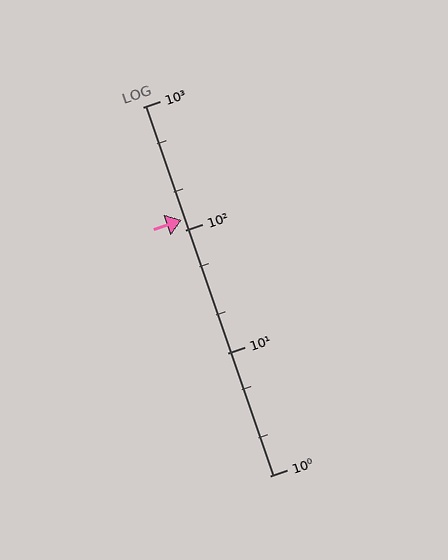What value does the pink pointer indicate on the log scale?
The pointer indicates approximately 120.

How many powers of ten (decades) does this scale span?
The scale spans 3 decades, from 1 to 1000.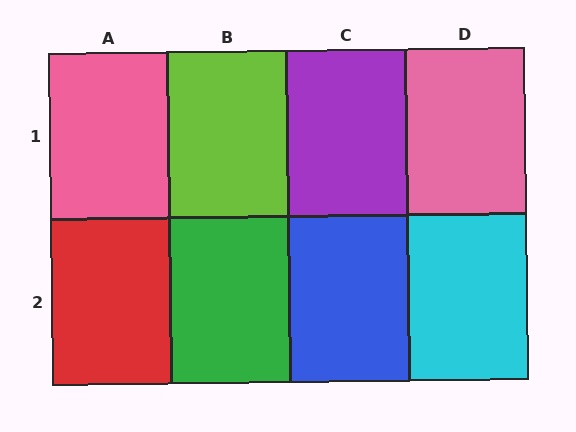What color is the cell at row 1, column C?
Purple.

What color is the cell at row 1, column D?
Pink.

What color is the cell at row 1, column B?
Lime.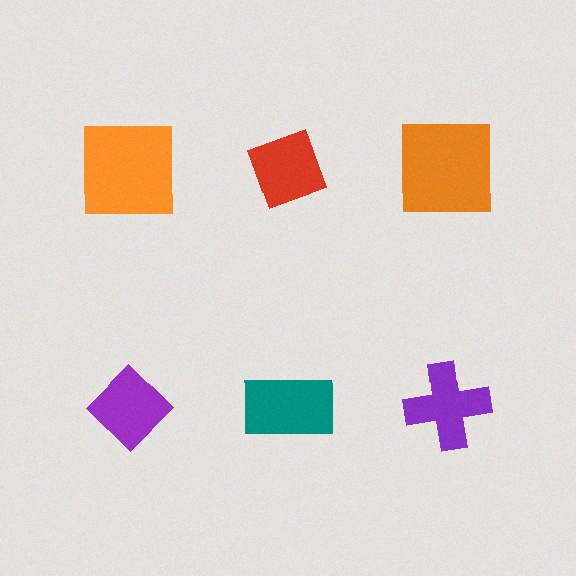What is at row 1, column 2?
A red diamond.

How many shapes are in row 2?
3 shapes.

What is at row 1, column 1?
An orange square.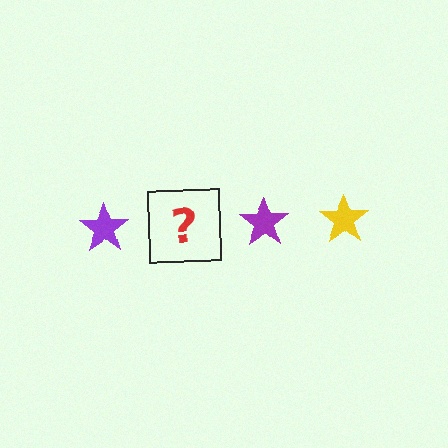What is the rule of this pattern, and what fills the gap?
The rule is that the pattern cycles through purple, yellow stars. The gap should be filled with a yellow star.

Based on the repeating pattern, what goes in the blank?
The blank should be a yellow star.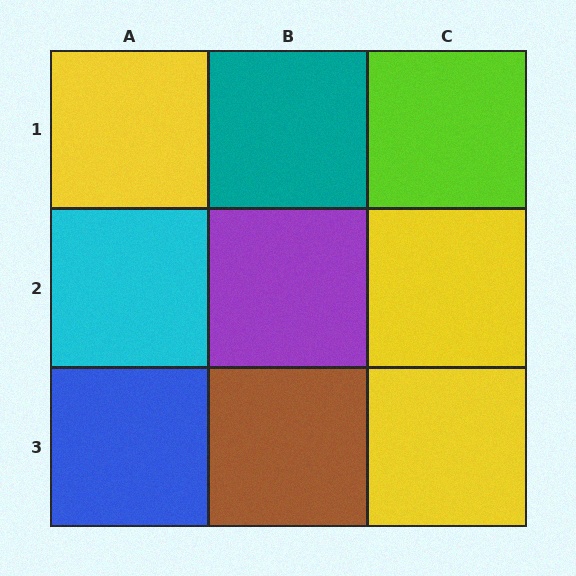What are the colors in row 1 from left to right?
Yellow, teal, lime.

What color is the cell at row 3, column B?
Brown.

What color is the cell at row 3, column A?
Blue.